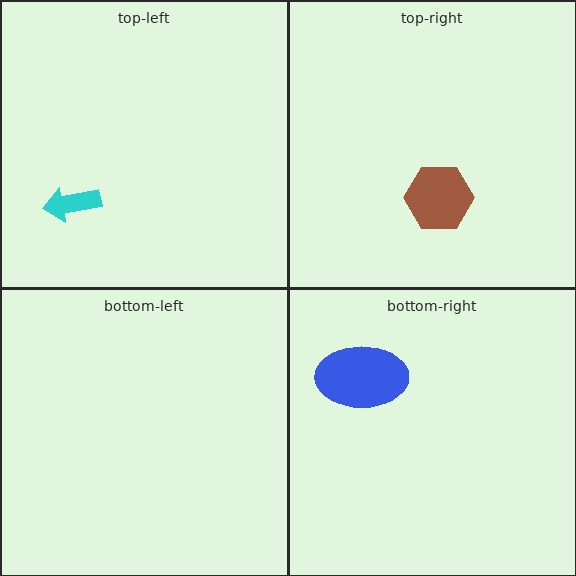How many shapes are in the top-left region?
1.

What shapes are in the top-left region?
The cyan arrow.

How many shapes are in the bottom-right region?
1.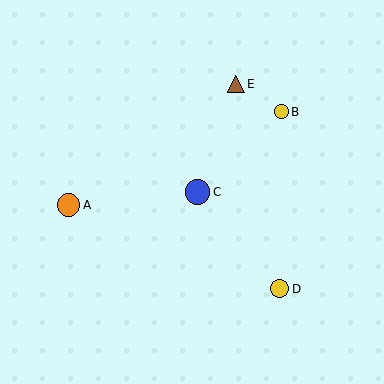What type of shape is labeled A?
Shape A is an orange circle.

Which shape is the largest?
The blue circle (labeled C) is the largest.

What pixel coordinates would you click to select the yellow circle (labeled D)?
Click at (280, 289) to select the yellow circle D.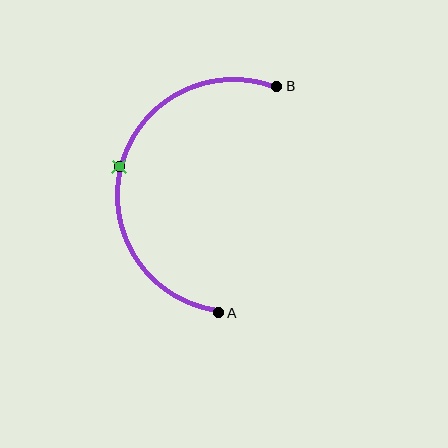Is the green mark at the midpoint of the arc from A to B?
Yes. The green mark lies on the arc at equal arc-length from both A and B — it is the arc midpoint.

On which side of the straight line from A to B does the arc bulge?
The arc bulges to the left of the straight line connecting A and B.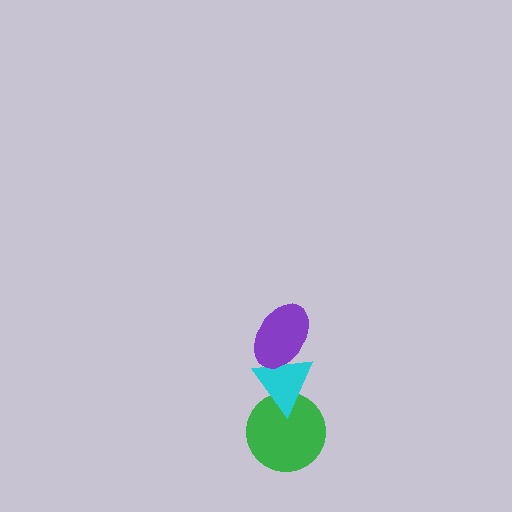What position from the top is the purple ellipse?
The purple ellipse is 1st from the top.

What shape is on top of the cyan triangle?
The purple ellipse is on top of the cyan triangle.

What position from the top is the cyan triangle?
The cyan triangle is 2nd from the top.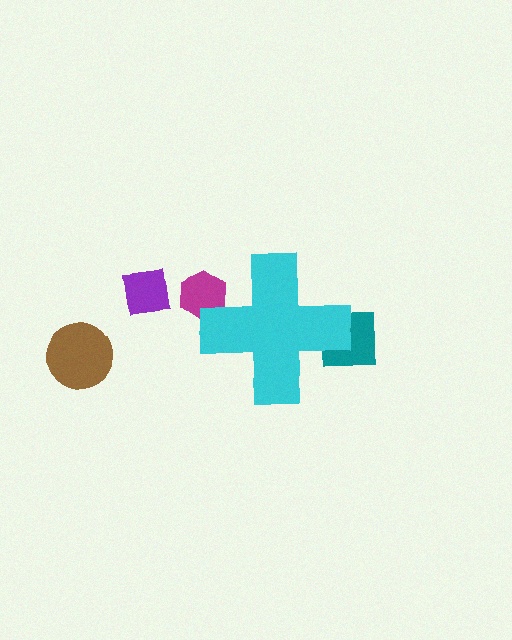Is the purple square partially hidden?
No, the purple square is fully visible.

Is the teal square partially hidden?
Yes, the teal square is partially hidden behind the cyan cross.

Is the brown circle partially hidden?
No, the brown circle is fully visible.